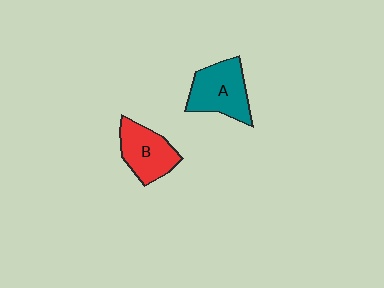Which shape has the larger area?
Shape A (teal).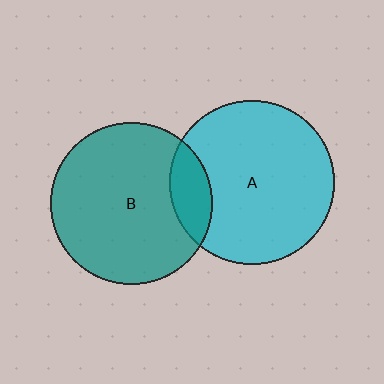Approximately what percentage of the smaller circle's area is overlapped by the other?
Approximately 15%.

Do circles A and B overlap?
Yes.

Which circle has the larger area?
Circle A (cyan).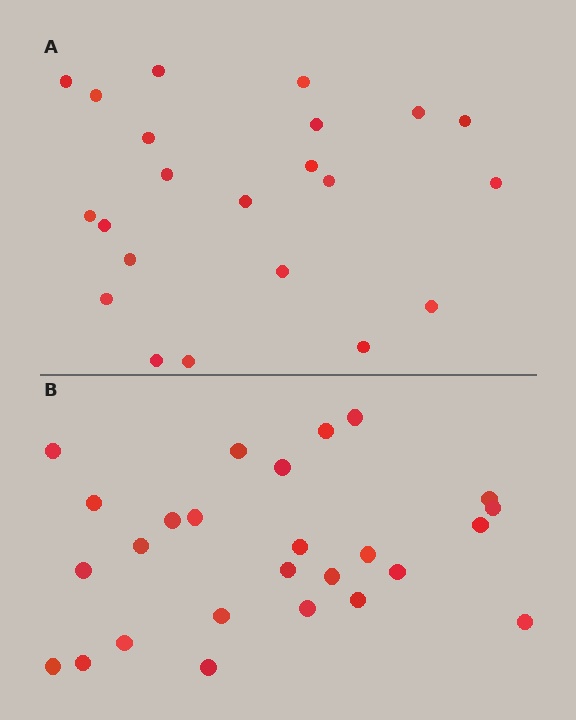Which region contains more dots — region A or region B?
Region B (the bottom region) has more dots.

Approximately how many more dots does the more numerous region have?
Region B has about 4 more dots than region A.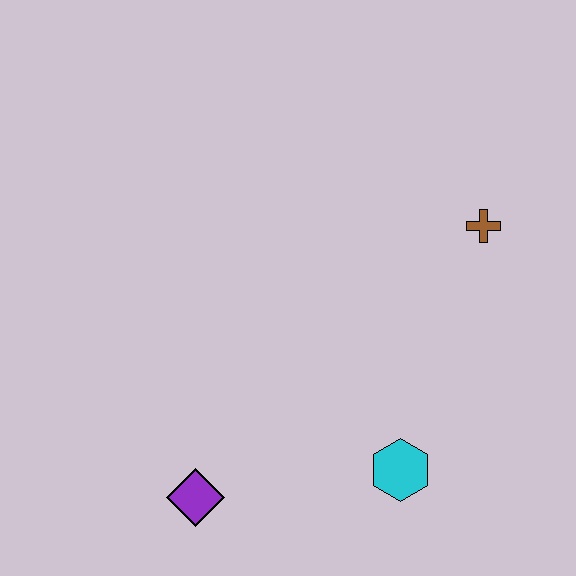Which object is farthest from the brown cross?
The purple diamond is farthest from the brown cross.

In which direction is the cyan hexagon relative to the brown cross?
The cyan hexagon is below the brown cross.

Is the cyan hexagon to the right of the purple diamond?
Yes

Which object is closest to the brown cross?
The cyan hexagon is closest to the brown cross.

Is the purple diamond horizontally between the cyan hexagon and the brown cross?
No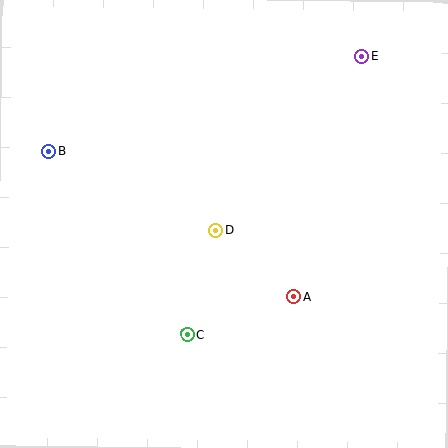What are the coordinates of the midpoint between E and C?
The midpoint between E and C is at (274, 195).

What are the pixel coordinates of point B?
Point B is at (49, 151).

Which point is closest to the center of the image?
Point D at (216, 230) is closest to the center.